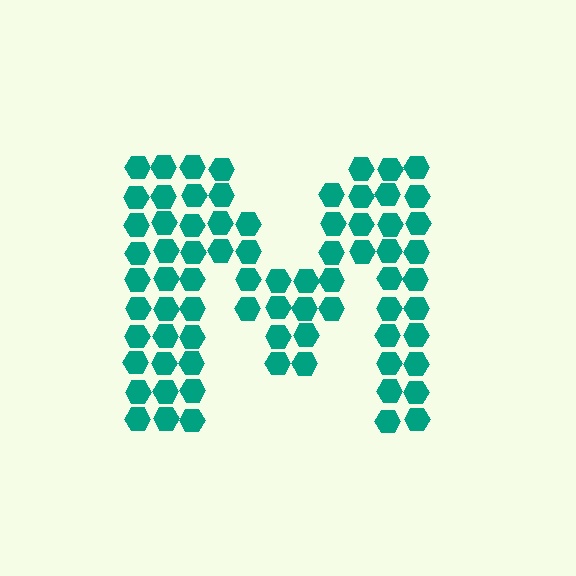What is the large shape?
The large shape is the letter M.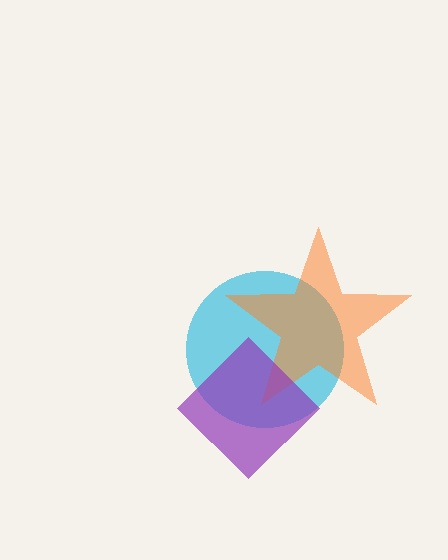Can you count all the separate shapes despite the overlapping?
Yes, there are 3 separate shapes.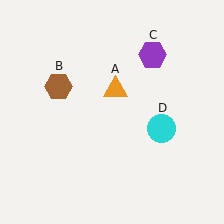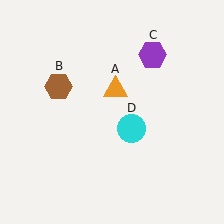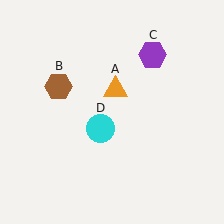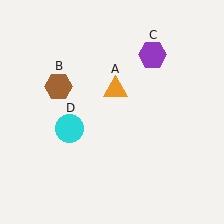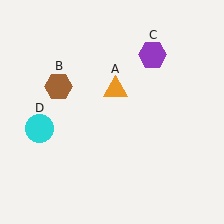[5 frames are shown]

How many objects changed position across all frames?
1 object changed position: cyan circle (object D).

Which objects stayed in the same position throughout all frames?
Orange triangle (object A) and brown hexagon (object B) and purple hexagon (object C) remained stationary.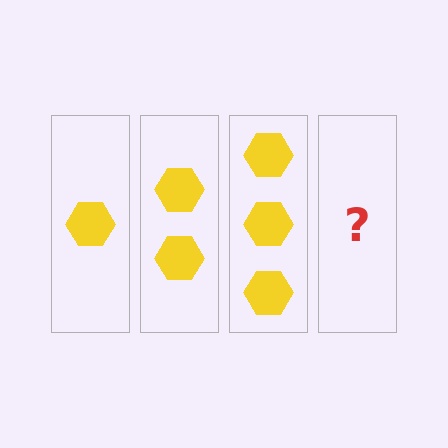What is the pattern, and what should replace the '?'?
The pattern is that each step adds one more hexagon. The '?' should be 4 hexagons.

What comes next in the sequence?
The next element should be 4 hexagons.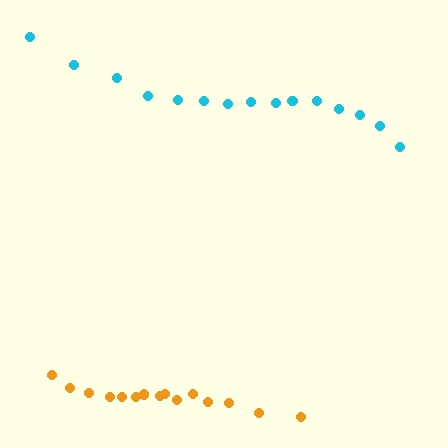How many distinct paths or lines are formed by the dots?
There are 2 distinct paths.